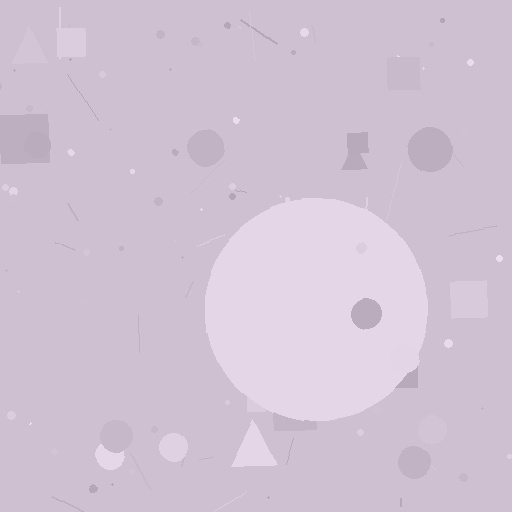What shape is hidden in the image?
A circle is hidden in the image.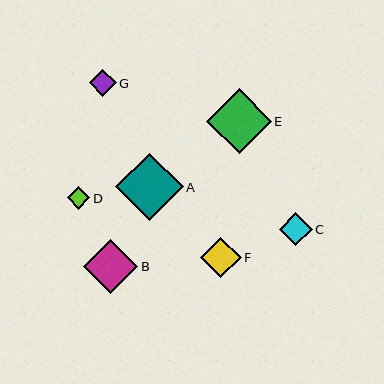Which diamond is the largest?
Diamond A is the largest with a size of approximately 67 pixels.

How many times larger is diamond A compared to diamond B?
Diamond A is approximately 1.2 times the size of diamond B.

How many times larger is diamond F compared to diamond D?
Diamond F is approximately 1.8 times the size of diamond D.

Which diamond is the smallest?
Diamond D is the smallest with a size of approximately 22 pixels.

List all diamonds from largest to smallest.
From largest to smallest: A, E, B, F, C, G, D.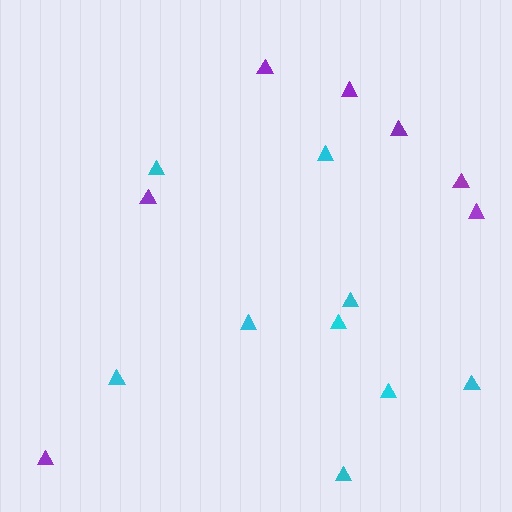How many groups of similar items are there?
There are 2 groups: one group of purple triangles (7) and one group of cyan triangles (9).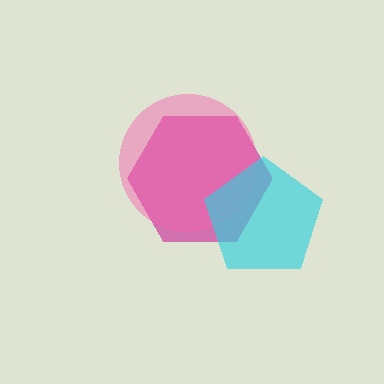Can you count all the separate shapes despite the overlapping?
Yes, there are 3 separate shapes.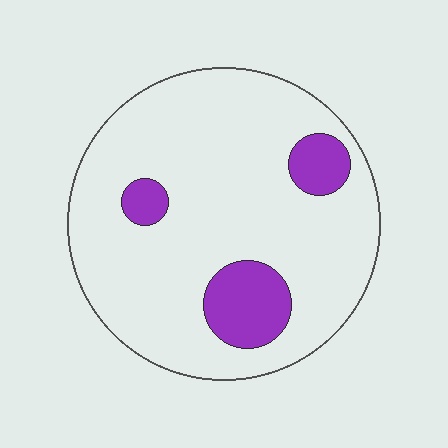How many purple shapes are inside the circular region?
3.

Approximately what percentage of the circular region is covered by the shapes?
Approximately 15%.